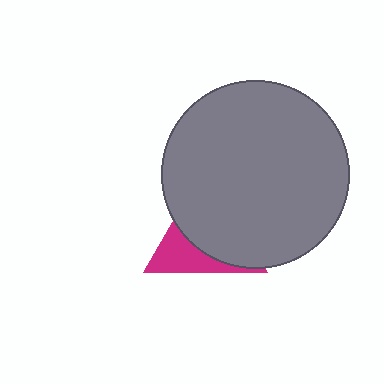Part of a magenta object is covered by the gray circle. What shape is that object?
It is a triangle.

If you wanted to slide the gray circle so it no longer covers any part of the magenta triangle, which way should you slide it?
Slide it toward the upper-right — that is the most direct way to separate the two shapes.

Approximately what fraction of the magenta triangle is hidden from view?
Roughly 65% of the magenta triangle is hidden behind the gray circle.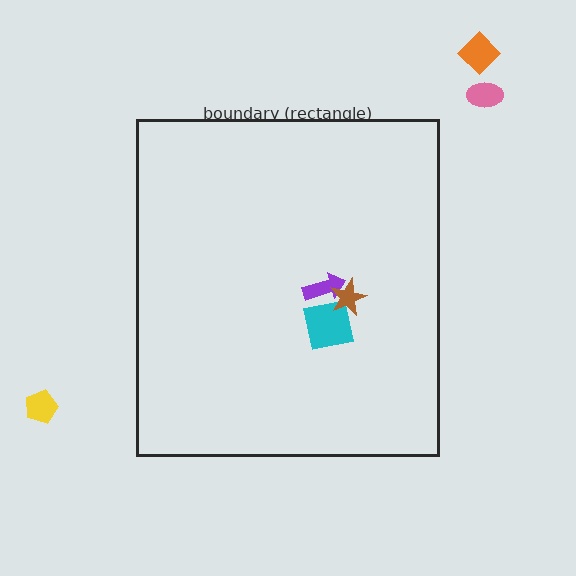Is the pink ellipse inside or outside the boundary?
Outside.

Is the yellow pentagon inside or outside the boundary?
Outside.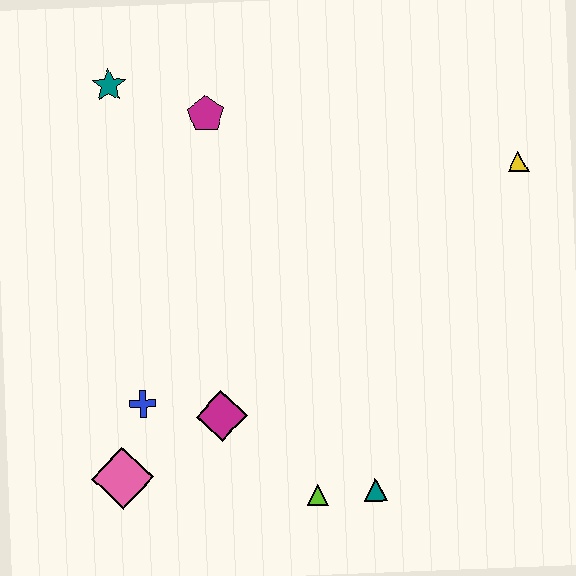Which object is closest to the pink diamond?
The blue cross is closest to the pink diamond.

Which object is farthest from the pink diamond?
The yellow triangle is farthest from the pink diamond.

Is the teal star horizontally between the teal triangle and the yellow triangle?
No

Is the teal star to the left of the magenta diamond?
Yes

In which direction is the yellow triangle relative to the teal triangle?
The yellow triangle is above the teal triangle.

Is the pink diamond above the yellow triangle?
No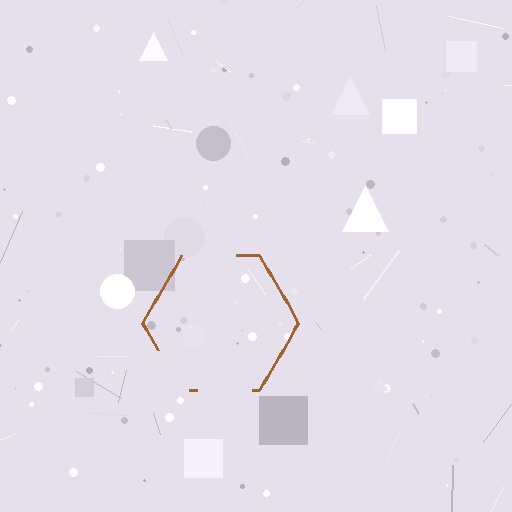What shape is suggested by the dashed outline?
The dashed outline suggests a hexagon.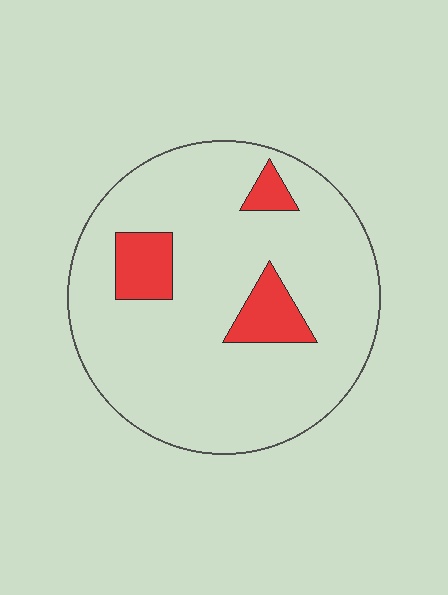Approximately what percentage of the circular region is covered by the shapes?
Approximately 10%.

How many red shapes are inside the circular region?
3.